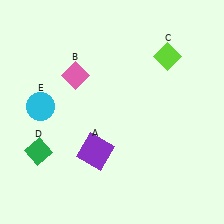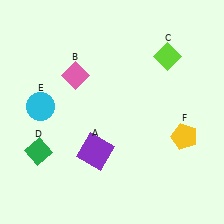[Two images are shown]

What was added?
A yellow pentagon (F) was added in Image 2.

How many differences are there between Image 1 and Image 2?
There is 1 difference between the two images.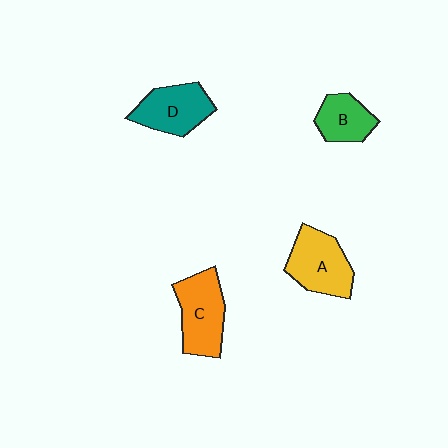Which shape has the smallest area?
Shape B (green).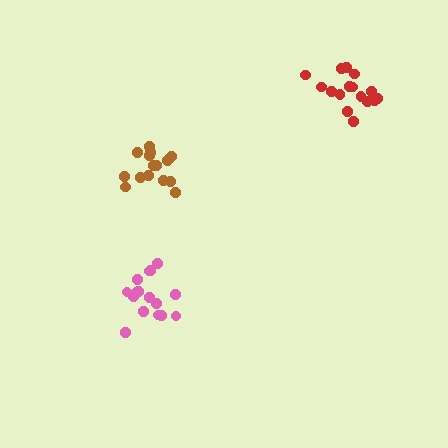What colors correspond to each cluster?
The clusters are colored: red, brown, pink.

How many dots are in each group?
Group 1: 16 dots, Group 2: 15 dots, Group 3: 16 dots (47 total).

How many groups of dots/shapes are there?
There are 3 groups.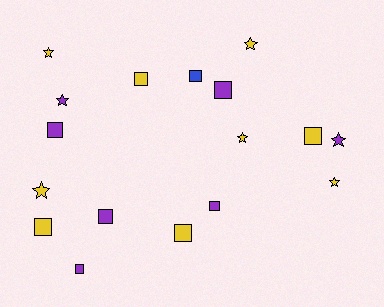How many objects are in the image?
There are 17 objects.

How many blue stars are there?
There are no blue stars.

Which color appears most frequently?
Yellow, with 9 objects.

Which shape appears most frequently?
Square, with 10 objects.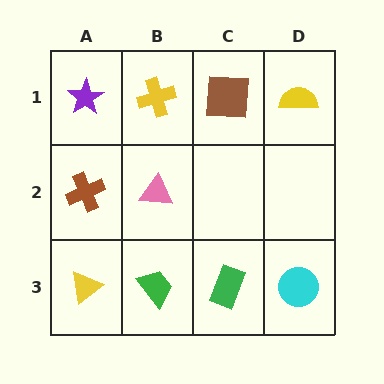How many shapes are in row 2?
2 shapes.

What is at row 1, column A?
A purple star.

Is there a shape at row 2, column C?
No, that cell is empty.